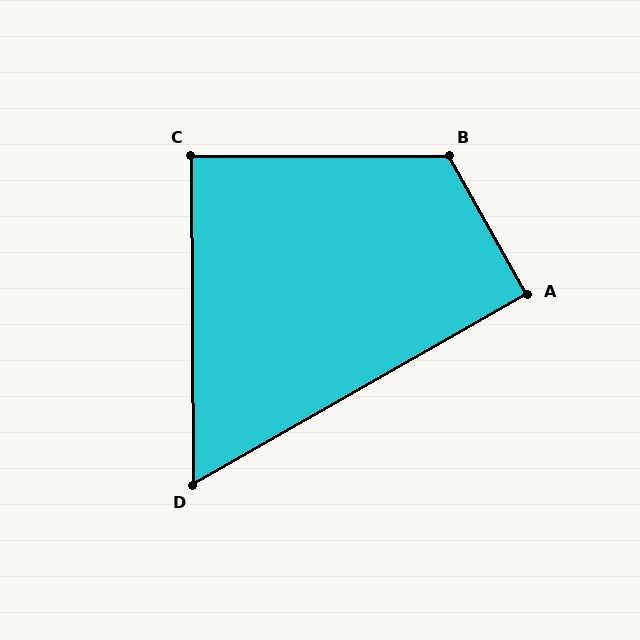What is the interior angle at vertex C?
Approximately 90 degrees (approximately right).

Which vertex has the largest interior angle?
B, at approximately 119 degrees.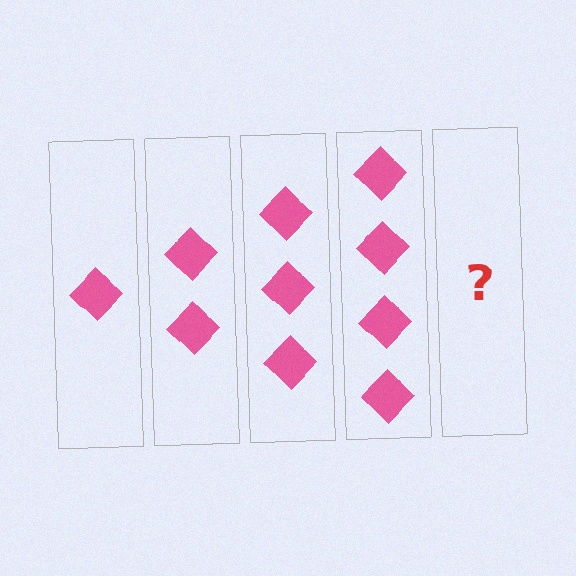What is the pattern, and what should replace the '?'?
The pattern is that each step adds one more diamond. The '?' should be 5 diamonds.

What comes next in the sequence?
The next element should be 5 diamonds.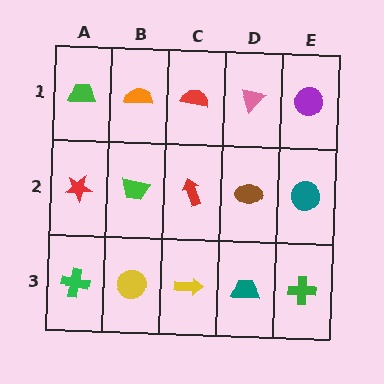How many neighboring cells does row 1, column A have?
2.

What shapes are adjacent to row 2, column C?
A red semicircle (row 1, column C), a yellow arrow (row 3, column C), a green trapezoid (row 2, column B), a brown ellipse (row 2, column D).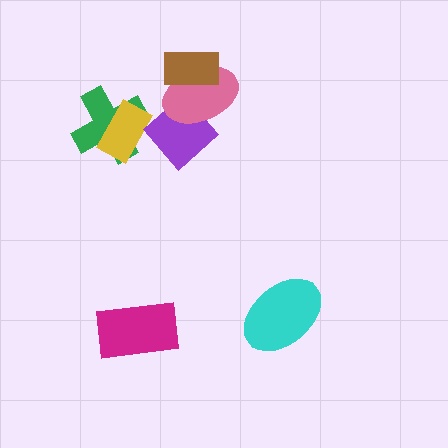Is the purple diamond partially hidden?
Yes, it is partially covered by another shape.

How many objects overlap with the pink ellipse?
2 objects overlap with the pink ellipse.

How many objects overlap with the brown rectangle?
1 object overlaps with the brown rectangle.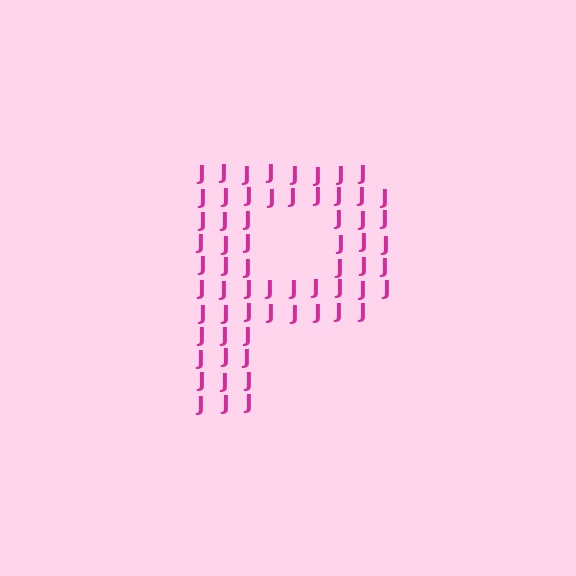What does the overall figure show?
The overall figure shows the letter P.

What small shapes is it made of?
It is made of small letter J's.